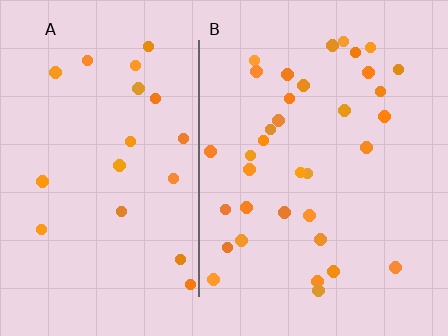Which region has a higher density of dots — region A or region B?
B (the right).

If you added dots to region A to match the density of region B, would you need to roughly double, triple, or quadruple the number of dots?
Approximately double.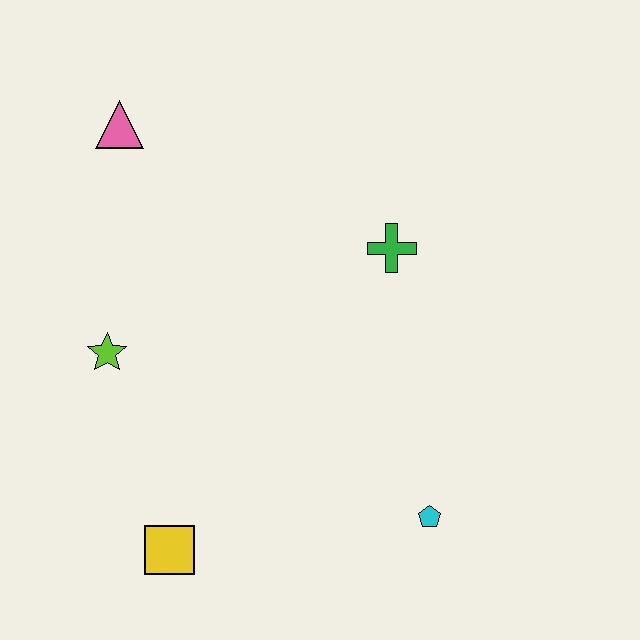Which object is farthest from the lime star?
The cyan pentagon is farthest from the lime star.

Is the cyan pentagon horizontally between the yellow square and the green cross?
No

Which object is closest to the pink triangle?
The lime star is closest to the pink triangle.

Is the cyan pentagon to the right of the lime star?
Yes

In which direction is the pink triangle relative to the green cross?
The pink triangle is to the left of the green cross.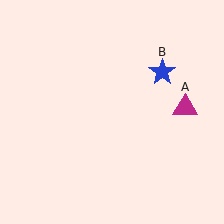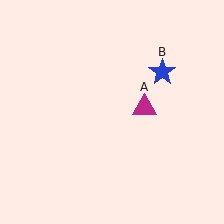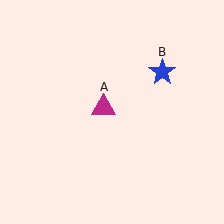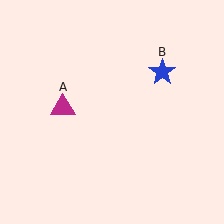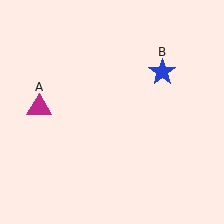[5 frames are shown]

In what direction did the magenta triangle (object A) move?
The magenta triangle (object A) moved left.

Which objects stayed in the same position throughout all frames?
Blue star (object B) remained stationary.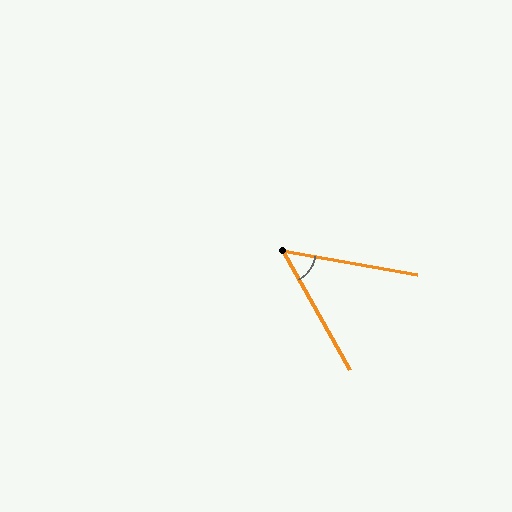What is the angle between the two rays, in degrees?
Approximately 51 degrees.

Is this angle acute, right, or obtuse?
It is acute.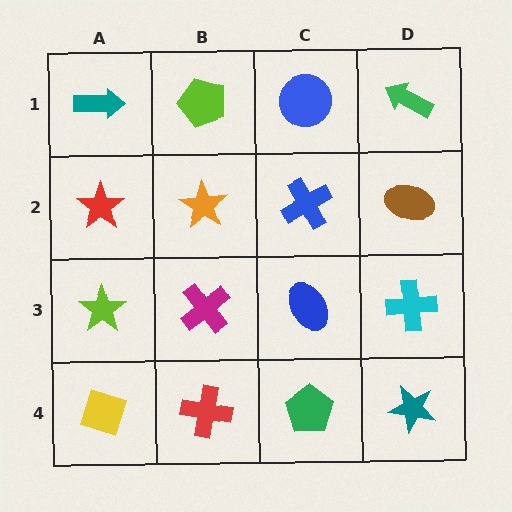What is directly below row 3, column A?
A yellow diamond.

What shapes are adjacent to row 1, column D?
A brown ellipse (row 2, column D), a blue circle (row 1, column C).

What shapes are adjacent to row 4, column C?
A blue ellipse (row 3, column C), a red cross (row 4, column B), a teal star (row 4, column D).